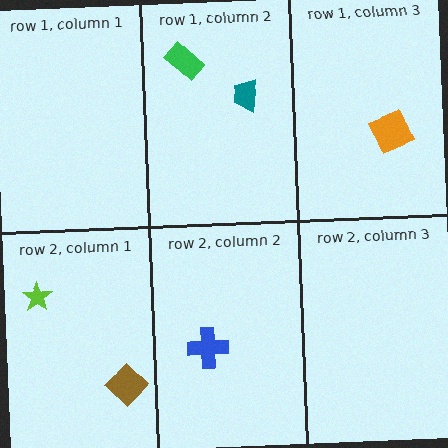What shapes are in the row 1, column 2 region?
The green rectangle, the teal trapezoid.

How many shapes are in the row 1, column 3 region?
1.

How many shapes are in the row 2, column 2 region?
1.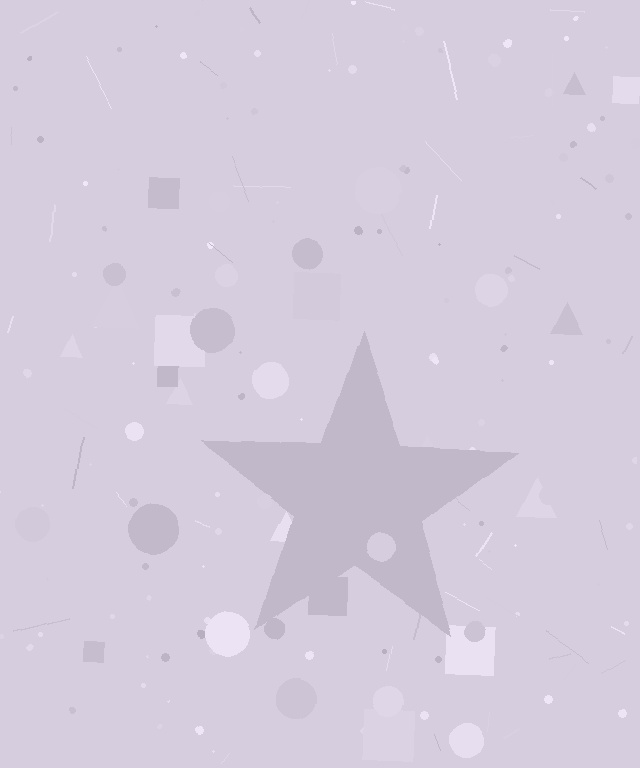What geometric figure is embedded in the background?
A star is embedded in the background.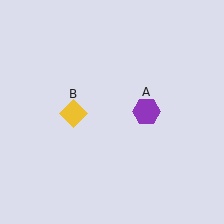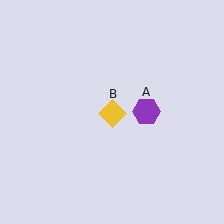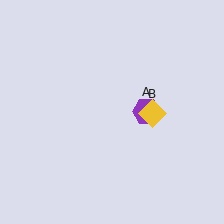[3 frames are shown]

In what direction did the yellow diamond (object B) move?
The yellow diamond (object B) moved right.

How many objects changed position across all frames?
1 object changed position: yellow diamond (object B).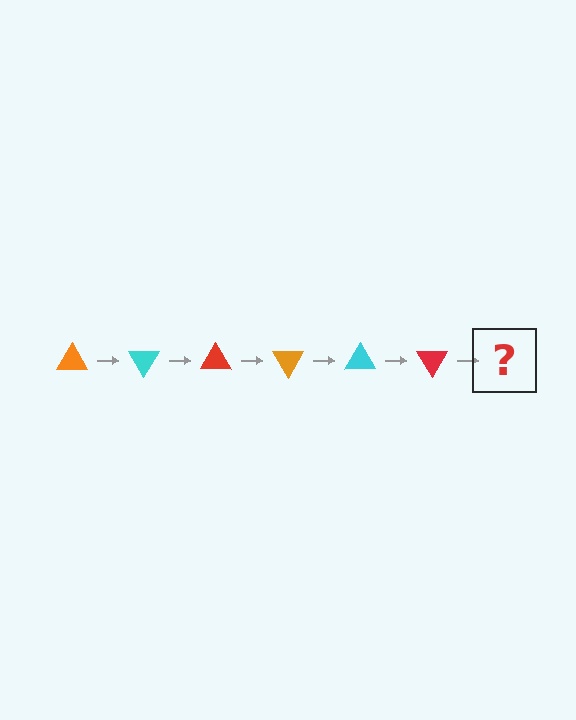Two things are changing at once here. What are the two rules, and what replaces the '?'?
The two rules are that it rotates 60 degrees each step and the color cycles through orange, cyan, and red. The '?' should be an orange triangle, rotated 360 degrees from the start.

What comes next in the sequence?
The next element should be an orange triangle, rotated 360 degrees from the start.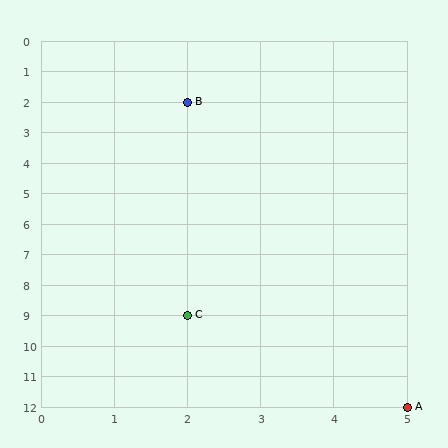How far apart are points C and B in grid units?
Points C and B are 7 rows apart.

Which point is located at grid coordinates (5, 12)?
Point A is at (5, 12).